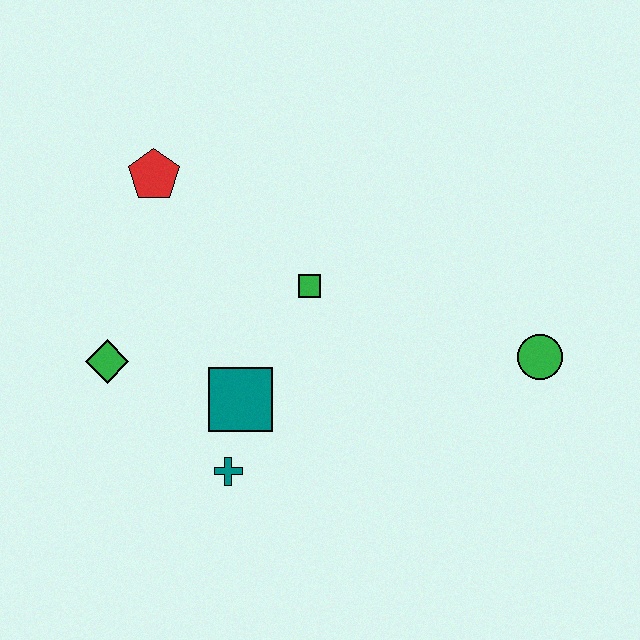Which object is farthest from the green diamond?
The green circle is farthest from the green diamond.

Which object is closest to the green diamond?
The teal square is closest to the green diamond.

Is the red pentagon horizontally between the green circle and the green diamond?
Yes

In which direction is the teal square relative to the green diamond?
The teal square is to the right of the green diamond.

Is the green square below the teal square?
No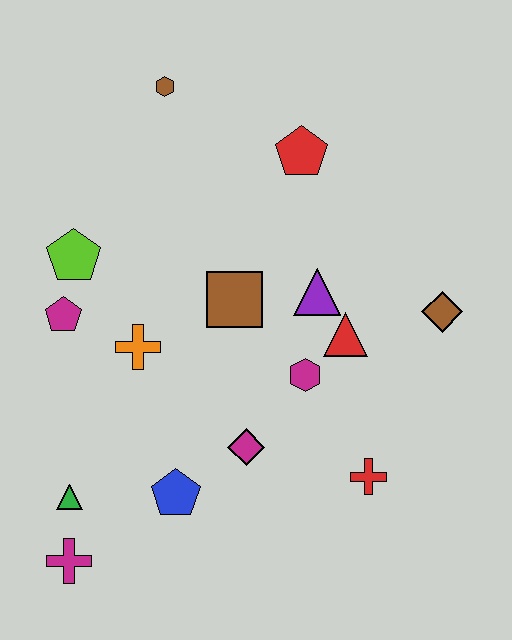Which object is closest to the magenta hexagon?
The red triangle is closest to the magenta hexagon.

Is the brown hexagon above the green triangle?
Yes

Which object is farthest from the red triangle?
The magenta cross is farthest from the red triangle.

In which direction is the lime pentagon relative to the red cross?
The lime pentagon is to the left of the red cross.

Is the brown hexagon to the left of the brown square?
Yes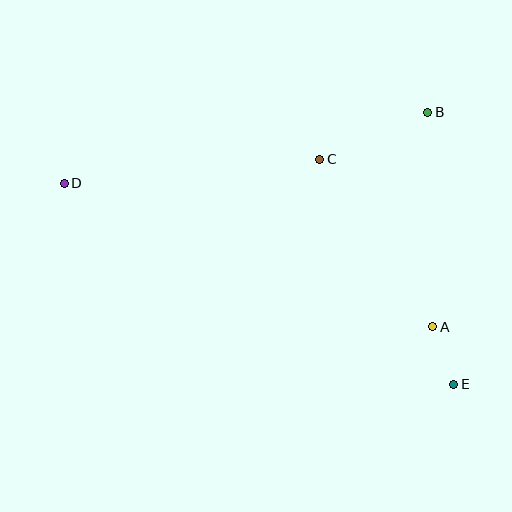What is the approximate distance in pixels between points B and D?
The distance between B and D is approximately 371 pixels.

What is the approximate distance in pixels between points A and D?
The distance between A and D is approximately 396 pixels.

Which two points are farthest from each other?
Points D and E are farthest from each other.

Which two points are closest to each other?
Points A and E are closest to each other.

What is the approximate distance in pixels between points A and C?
The distance between A and C is approximately 202 pixels.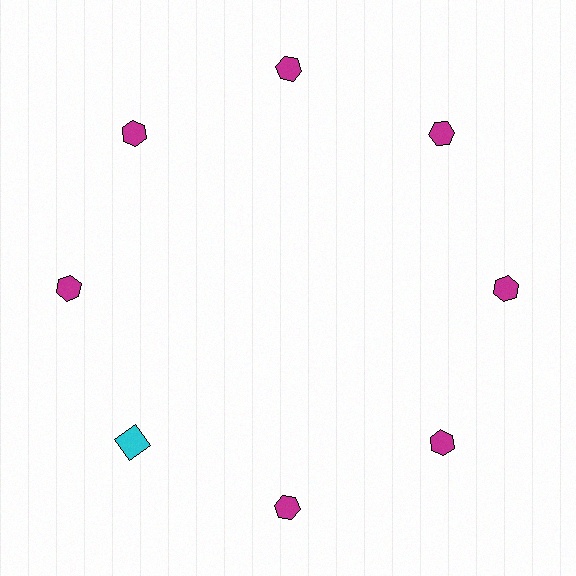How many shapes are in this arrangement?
There are 8 shapes arranged in a ring pattern.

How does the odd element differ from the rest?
It differs in both color (cyan instead of magenta) and shape (square instead of hexagon).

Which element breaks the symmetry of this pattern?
The cyan square at roughly the 8 o'clock position breaks the symmetry. All other shapes are magenta hexagons.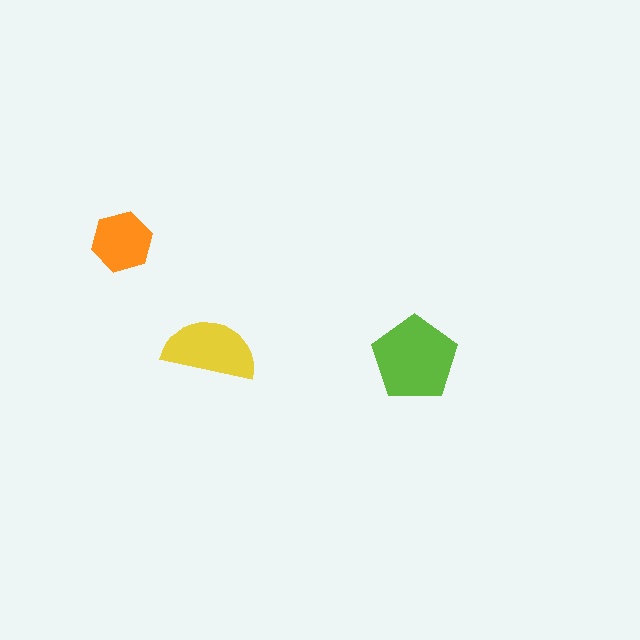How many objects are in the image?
There are 3 objects in the image.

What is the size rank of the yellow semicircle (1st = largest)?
2nd.